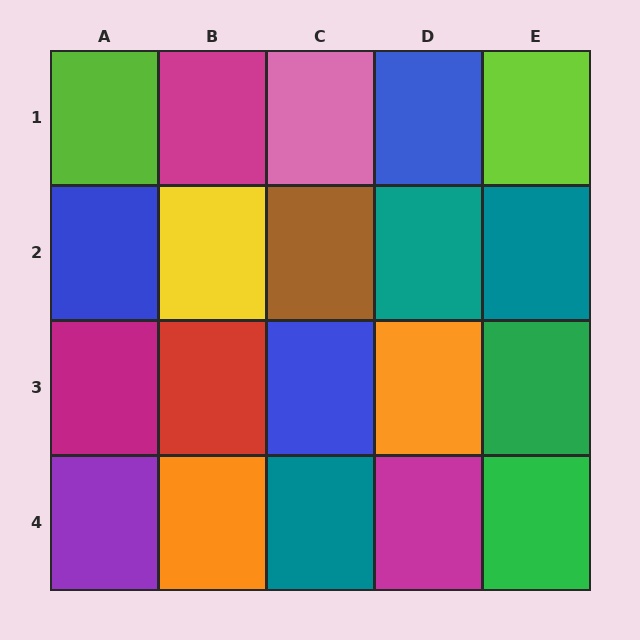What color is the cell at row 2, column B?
Yellow.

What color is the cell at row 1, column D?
Blue.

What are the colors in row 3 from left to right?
Magenta, red, blue, orange, green.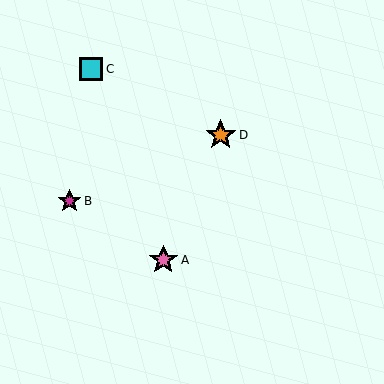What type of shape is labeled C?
Shape C is a cyan square.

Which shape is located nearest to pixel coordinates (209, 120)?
The orange star (labeled D) at (221, 135) is nearest to that location.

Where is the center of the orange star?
The center of the orange star is at (221, 135).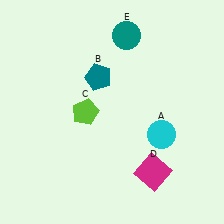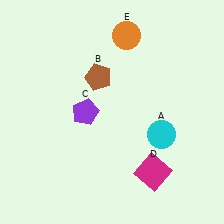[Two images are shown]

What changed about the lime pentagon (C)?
In Image 1, C is lime. In Image 2, it changed to purple.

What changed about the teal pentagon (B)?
In Image 1, B is teal. In Image 2, it changed to brown.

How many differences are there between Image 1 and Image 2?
There are 3 differences between the two images.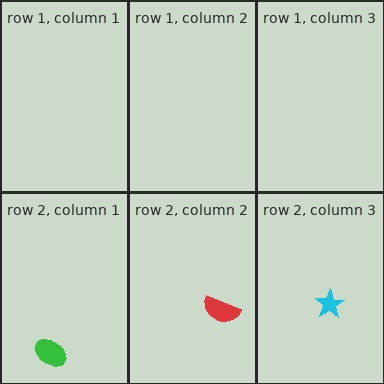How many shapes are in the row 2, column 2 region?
1.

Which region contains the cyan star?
The row 2, column 3 region.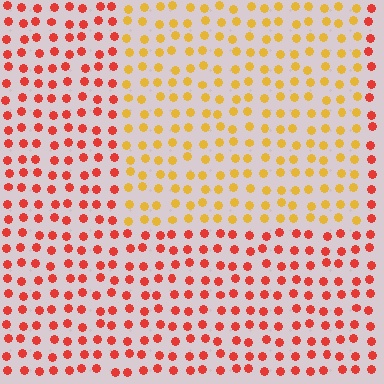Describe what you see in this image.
The image is filled with small red elements in a uniform arrangement. A rectangle-shaped region is visible where the elements are tinted to a slightly different hue, forming a subtle color boundary.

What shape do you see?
I see a rectangle.